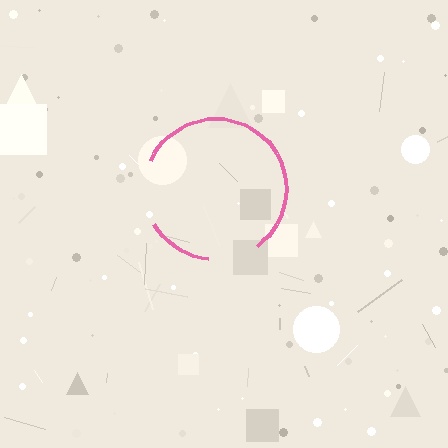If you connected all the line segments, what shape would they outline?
They would outline a circle.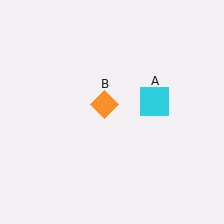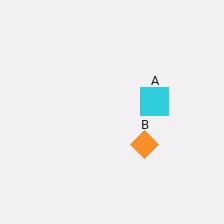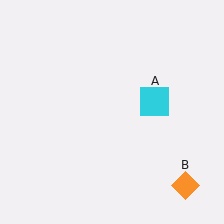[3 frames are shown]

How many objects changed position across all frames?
1 object changed position: orange diamond (object B).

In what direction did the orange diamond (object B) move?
The orange diamond (object B) moved down and to the right.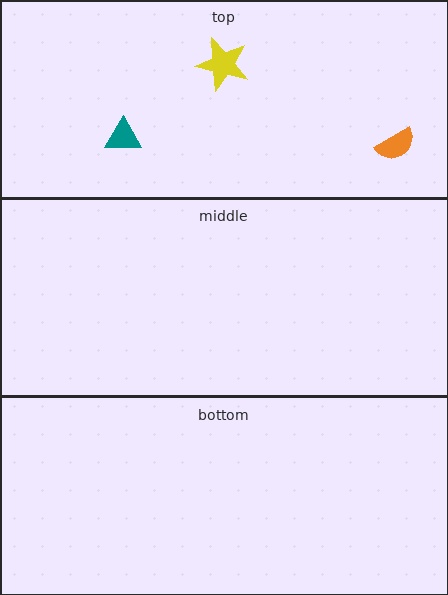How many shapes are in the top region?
3.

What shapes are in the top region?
The teal triangle, the yellow star, the orange semicircle.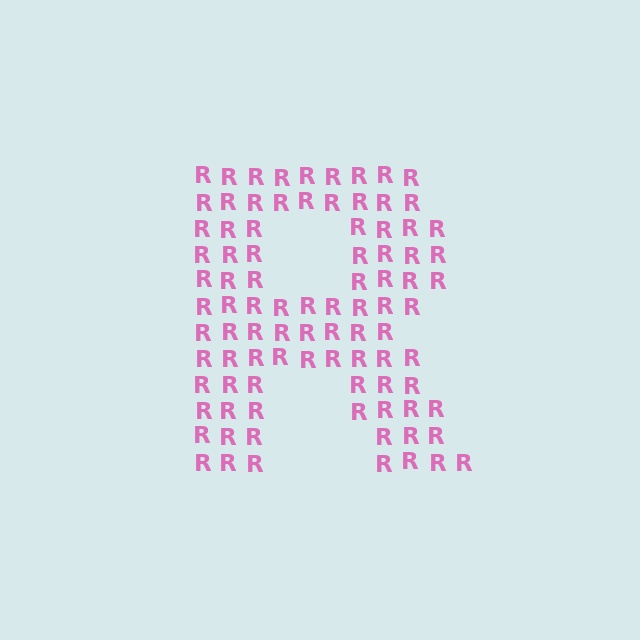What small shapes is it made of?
It is made of small letter R's.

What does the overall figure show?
The overall figure shows the letter R.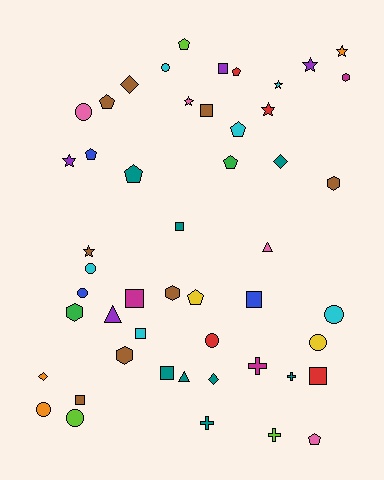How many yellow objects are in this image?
There are 2 yellow objects.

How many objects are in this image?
There are 50 objects.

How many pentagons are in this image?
There are 9 pentagons.